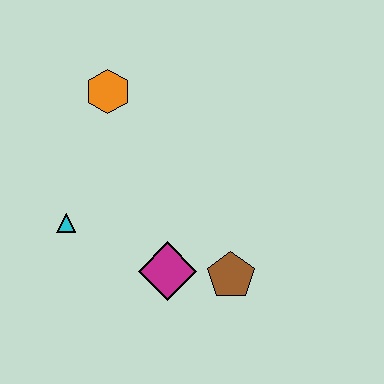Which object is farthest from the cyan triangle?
The brown pentagon is farthest from the cyan triangle.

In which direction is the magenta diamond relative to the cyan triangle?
The magenta diamond is to the right of the cyan triangle.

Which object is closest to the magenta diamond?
The brown pentagon is closest to the magenta diamond.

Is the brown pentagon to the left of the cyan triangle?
No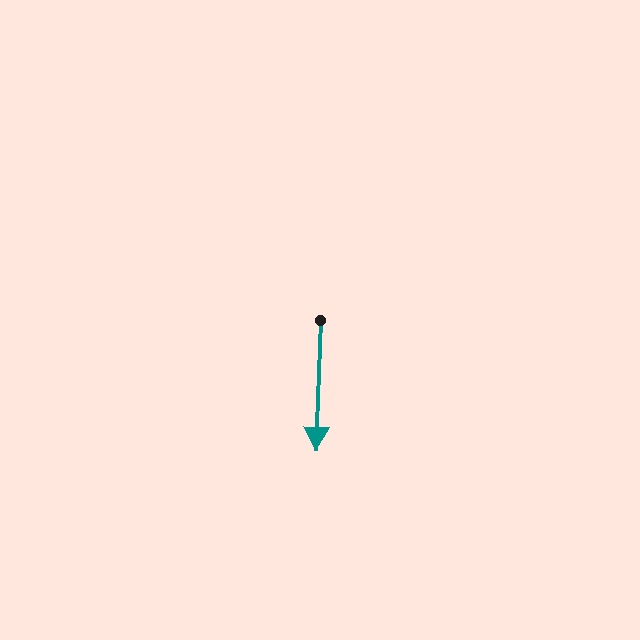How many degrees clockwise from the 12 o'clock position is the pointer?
Approximately 182 degrees.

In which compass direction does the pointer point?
South.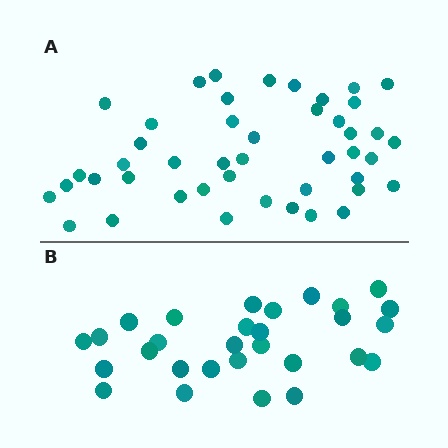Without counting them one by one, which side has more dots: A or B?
Region A (the top region) has more dots.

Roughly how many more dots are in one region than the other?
Region A has approximately 15 more dots than region B.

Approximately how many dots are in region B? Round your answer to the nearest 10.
About 30 dots. (The exact count is 29, which rounds to 30.)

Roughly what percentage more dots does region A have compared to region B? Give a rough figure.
About 55% more.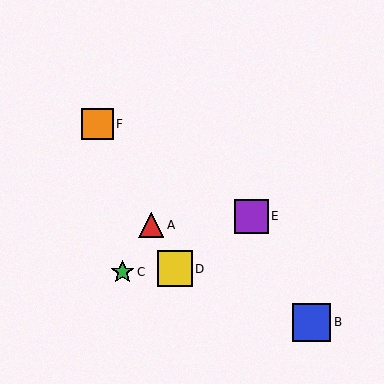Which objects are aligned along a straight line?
Objects A, D, F are aligned along a straight line.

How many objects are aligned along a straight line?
3 objects (A, D, F) are aligned along a straight line.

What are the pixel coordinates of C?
Object C is at (122, 272).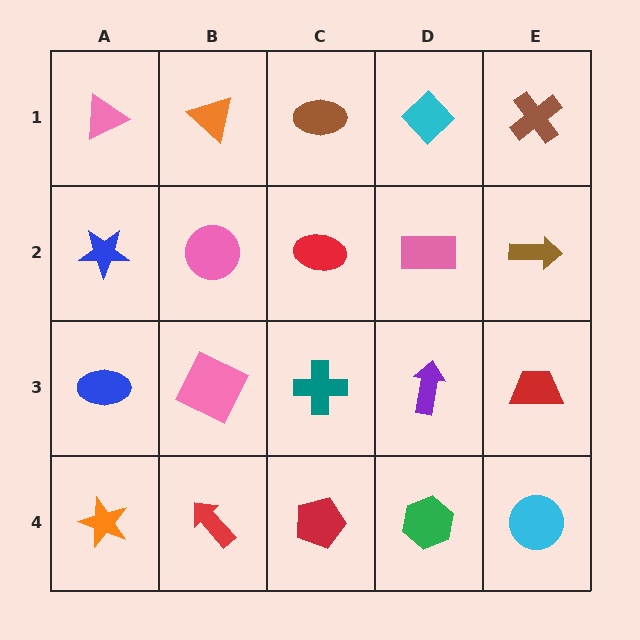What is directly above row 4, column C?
A teal cross.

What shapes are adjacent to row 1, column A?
A blue star (row 2, column A), an orange triangle (row 1, column B).